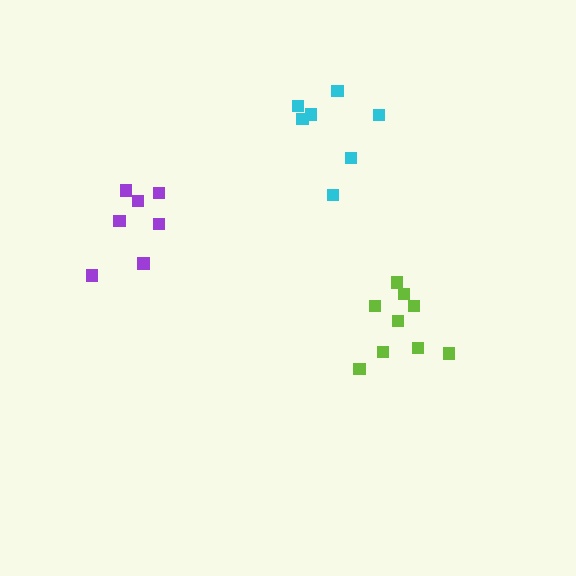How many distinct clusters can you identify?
There are 3 distinct clusters.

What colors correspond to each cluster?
The clusters are colored: purple, lime, cyan.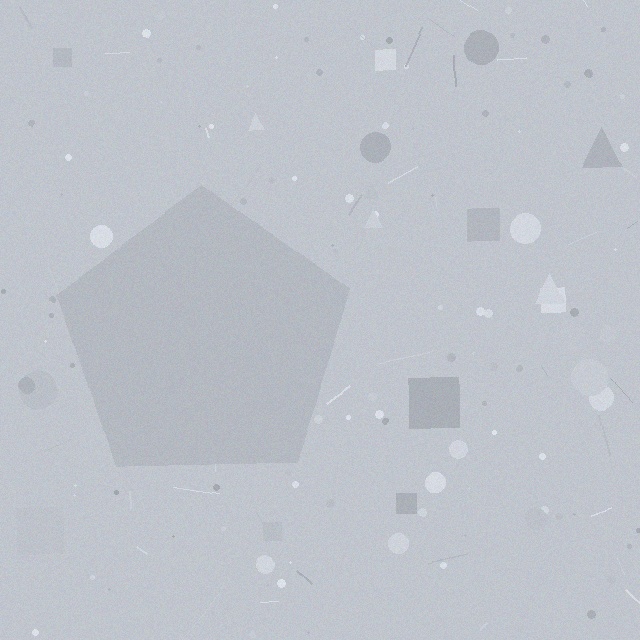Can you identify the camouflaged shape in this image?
The camouflaged shape is a pentagon.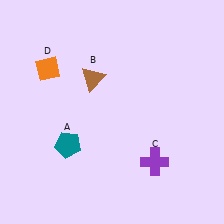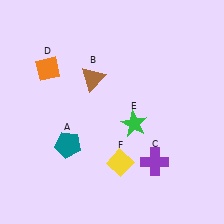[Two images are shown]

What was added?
A green star (E), a yellow diamond (F) were added in Image 2.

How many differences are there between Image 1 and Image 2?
There are 2 differences between the two images.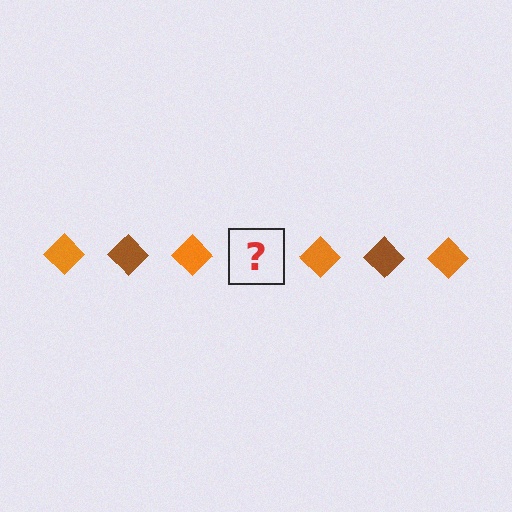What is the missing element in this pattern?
The missing element is a brown diamond.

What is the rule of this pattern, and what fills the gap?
The rule is that the pattern cycles through orange, brown diamonds. The gap should be filled with a brown diamond.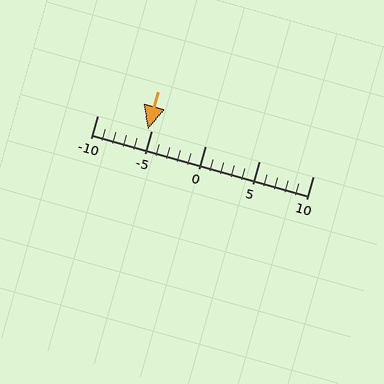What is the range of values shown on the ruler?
The ruler shows values from -10 to 10.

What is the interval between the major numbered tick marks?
The major tick marks are spaced 5 units apart.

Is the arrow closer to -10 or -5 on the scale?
The arrow is closer to -5.